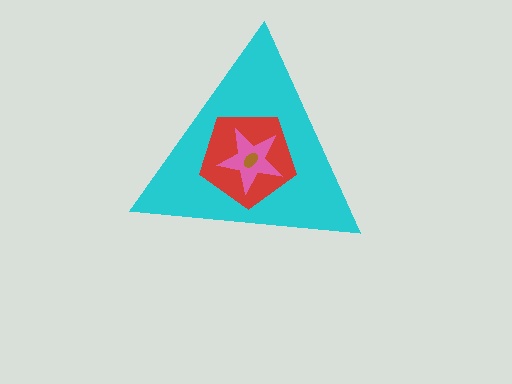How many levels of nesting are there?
4.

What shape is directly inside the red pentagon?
The pink star.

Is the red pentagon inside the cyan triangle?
Yes.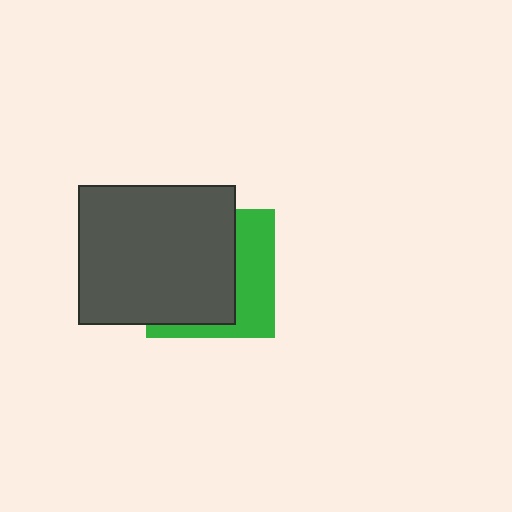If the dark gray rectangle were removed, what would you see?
You would see the complete green square.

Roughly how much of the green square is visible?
A small part of it is visible (roughly 37%).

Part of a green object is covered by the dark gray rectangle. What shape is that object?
It is a square.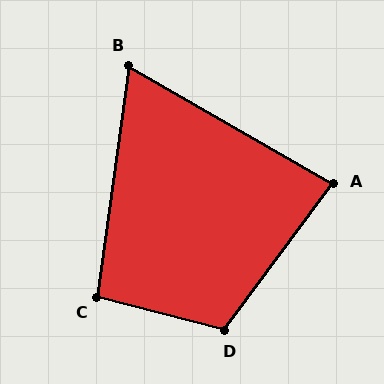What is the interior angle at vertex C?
Approximately 97 degrees (obtuse).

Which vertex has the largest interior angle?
D, at approximately 112 degrees.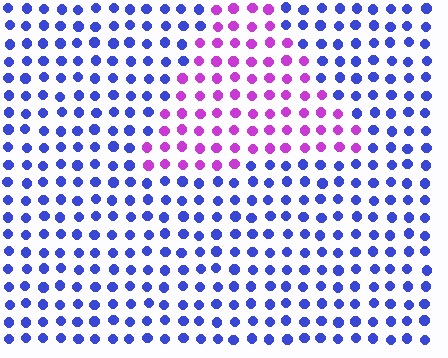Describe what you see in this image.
The image is filled with small blue elements in a uniform arrangement. A triangle-shaped region is visible where the elements are tinted to a slightly different hue, forming a subtle color boundary.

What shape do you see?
I see a triangle.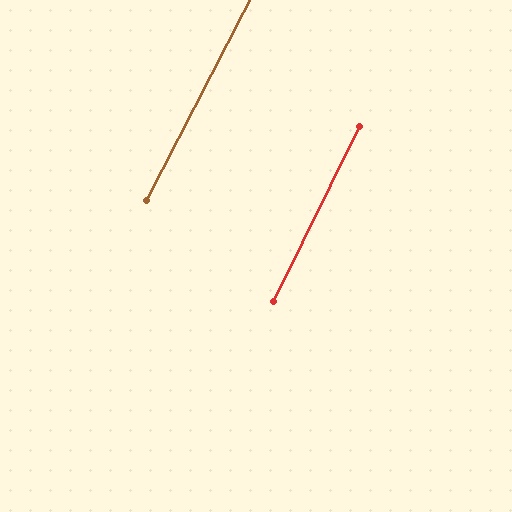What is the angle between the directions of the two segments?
Approximately 1 degree.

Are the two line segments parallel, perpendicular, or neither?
Parallel — their directions differ by only 1.0°.